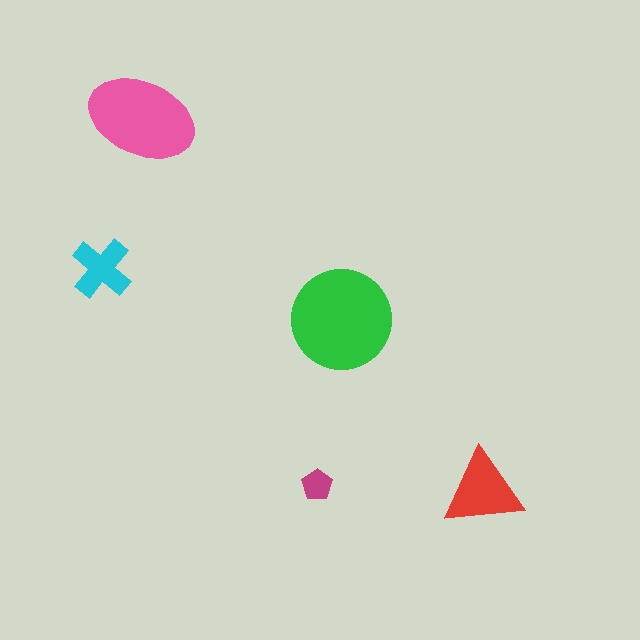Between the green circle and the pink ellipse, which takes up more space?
The green circle.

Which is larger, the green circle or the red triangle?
The green circle.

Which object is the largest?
The green circle.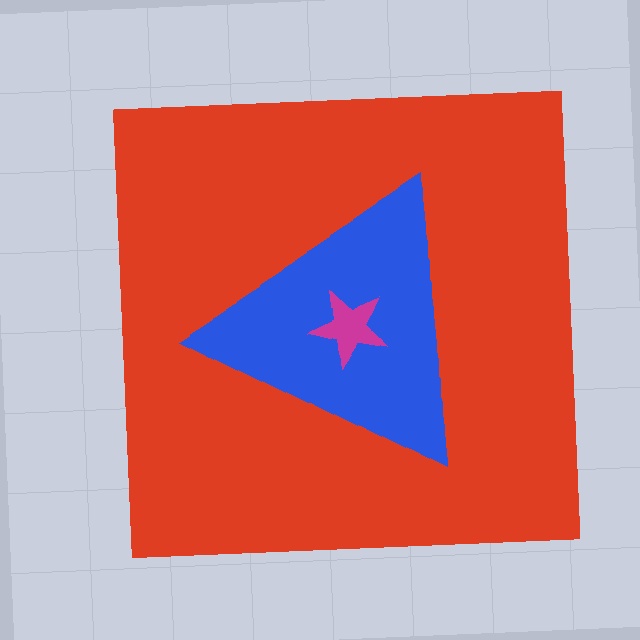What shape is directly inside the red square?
The blue triangle.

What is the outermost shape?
The red square.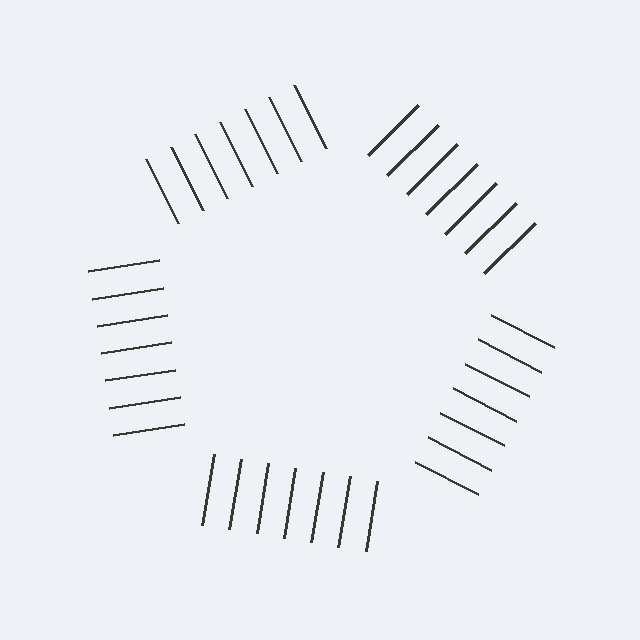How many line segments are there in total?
35 — 7 along each of the 5 edges.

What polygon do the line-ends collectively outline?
An illusory pentagon — the line segments terminate on its edges but no continuous stroke is drawn.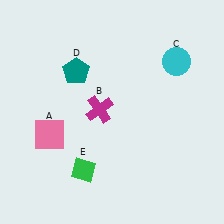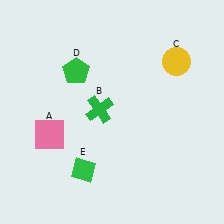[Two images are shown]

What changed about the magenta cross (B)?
In Image 1, B is magenta. In Image 2, it changed to green.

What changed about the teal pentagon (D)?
In Image 1, D is teal. In Image 2, it changed to green.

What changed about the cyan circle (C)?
In Image 1, C is cyan. In Image 2, it changed to yellow.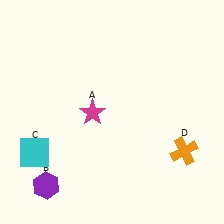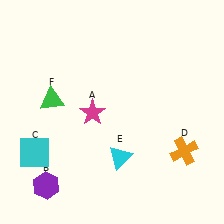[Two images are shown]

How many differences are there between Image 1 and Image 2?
There are 2 differences between the two images.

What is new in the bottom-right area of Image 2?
A cyan triangle (E) was added in the bottom-right area of Image 2.